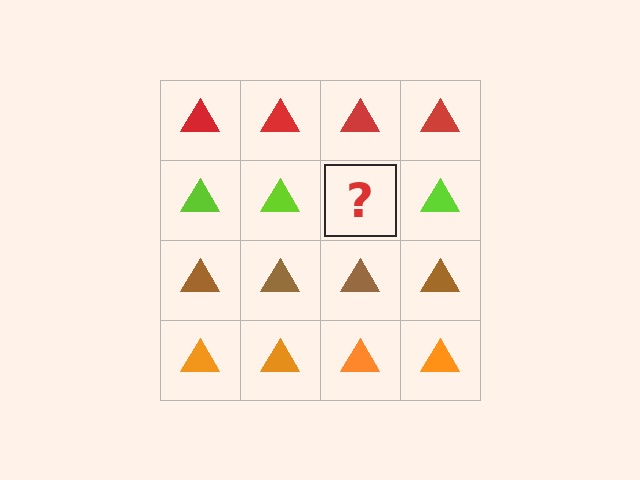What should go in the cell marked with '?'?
The missing cell should contain a lime triangle.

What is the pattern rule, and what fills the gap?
The rule is that each row has a consistent color. The gap should be filled with a lime triangle.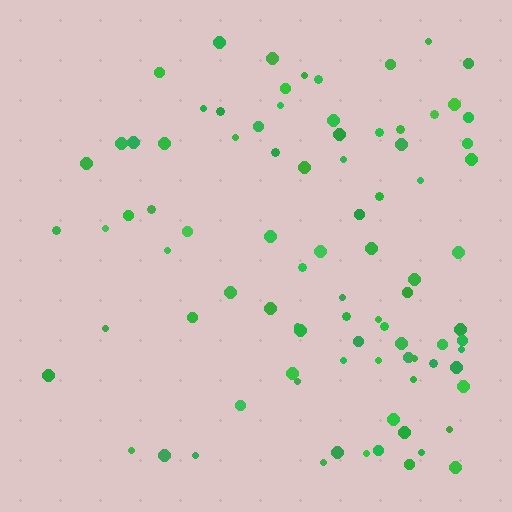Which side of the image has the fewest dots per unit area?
The left.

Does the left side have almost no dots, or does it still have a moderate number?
Still a moderate number, just noticeably fewer than the right.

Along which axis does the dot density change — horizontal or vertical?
Horizontal.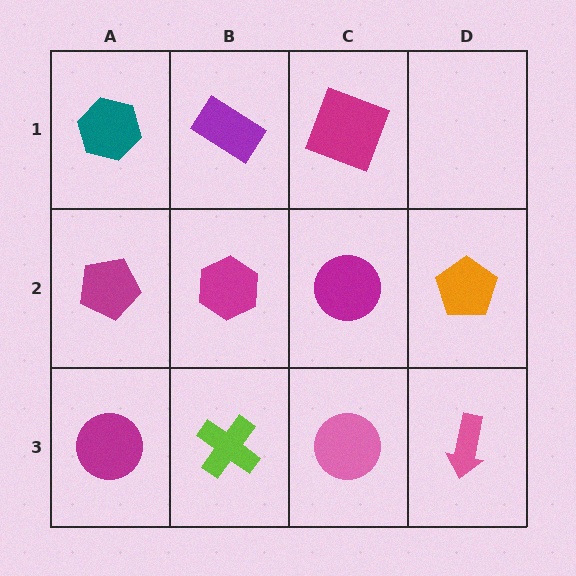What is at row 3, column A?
A magenta circle.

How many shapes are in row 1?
3 shapes.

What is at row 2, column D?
An orange pentagon.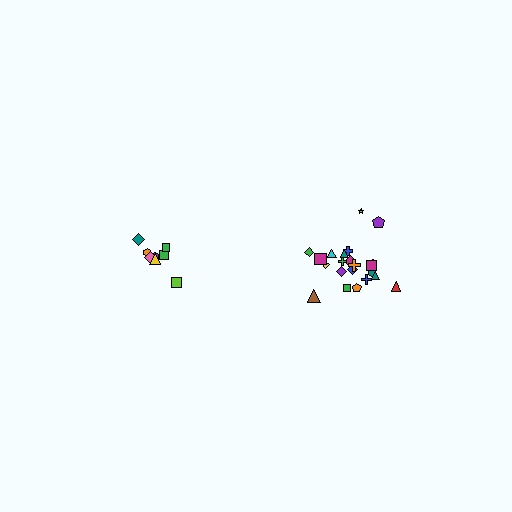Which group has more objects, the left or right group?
The right group.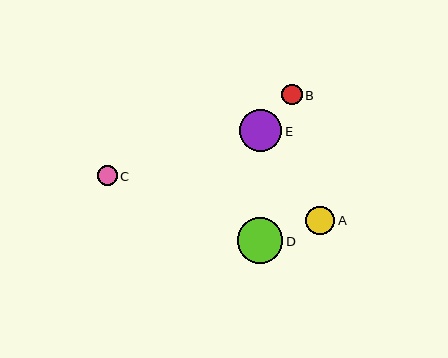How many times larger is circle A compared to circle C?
Circle A is approximately 1.5 times the size of circle C.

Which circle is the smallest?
Circle C is the smallest with a size of approximately 19 pixels.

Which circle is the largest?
Circle D is the largest with a size of approximately 45 pixels.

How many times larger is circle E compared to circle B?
Circle E is approximately 2.1 times the size of circle B.